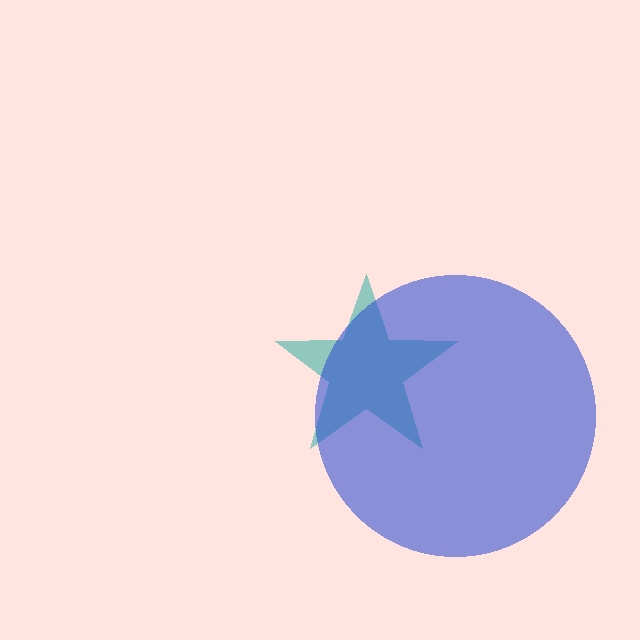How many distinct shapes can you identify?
There are 2 distinct shapes: a teal star, a blue circle.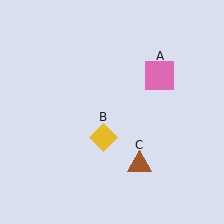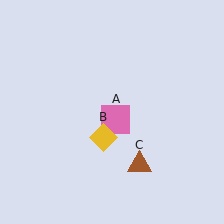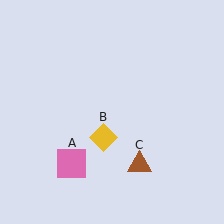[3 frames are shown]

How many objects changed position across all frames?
1 object changed position: pink square (object A).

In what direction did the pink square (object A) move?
The pink square (object A) moved down and to the left.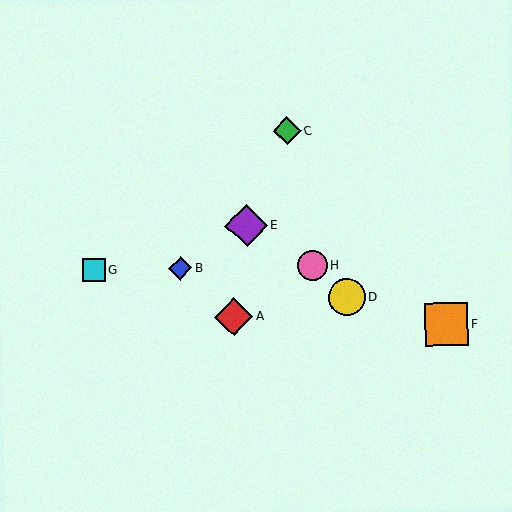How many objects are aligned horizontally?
3 objects (B, G, H) are aligned horizontally.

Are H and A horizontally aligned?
No, H is at y≈266 and A is at y≈317.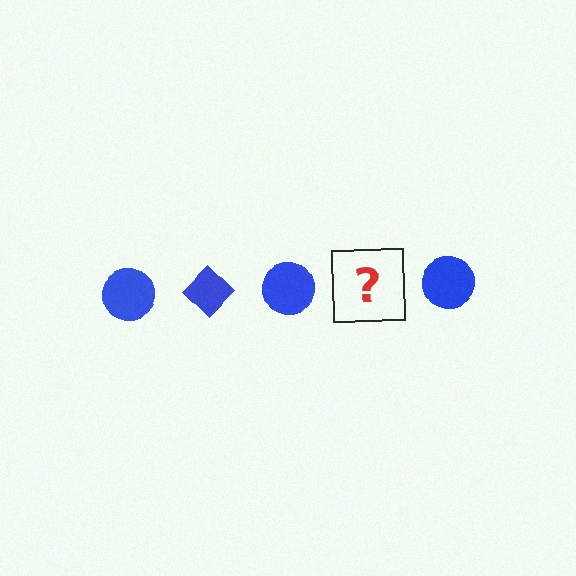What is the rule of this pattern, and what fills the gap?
The rule is that the pattern cycles through circle, diamond shapes in blue. The gap should be filled with a blue diamond.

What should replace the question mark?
The question mark should be replaced with a blue diamond.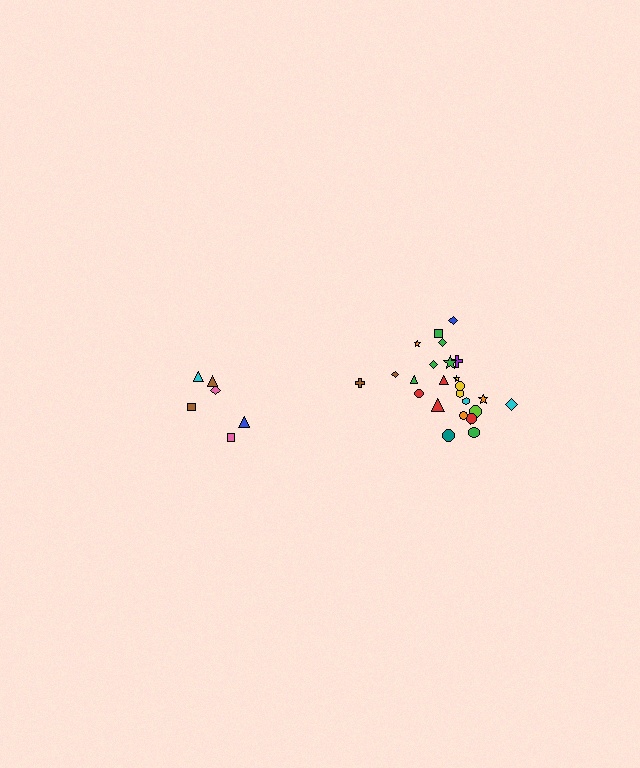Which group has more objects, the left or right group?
The right group.